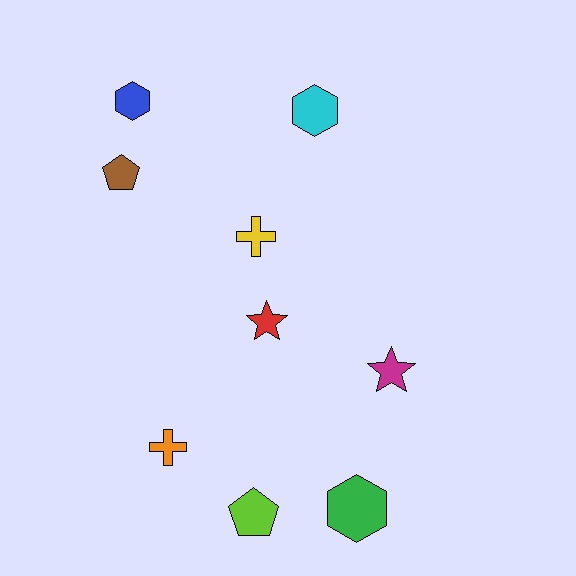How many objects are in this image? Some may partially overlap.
There are 9 objects.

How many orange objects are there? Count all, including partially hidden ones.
There is 1 orange object.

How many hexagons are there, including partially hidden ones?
There are 3 hexagons.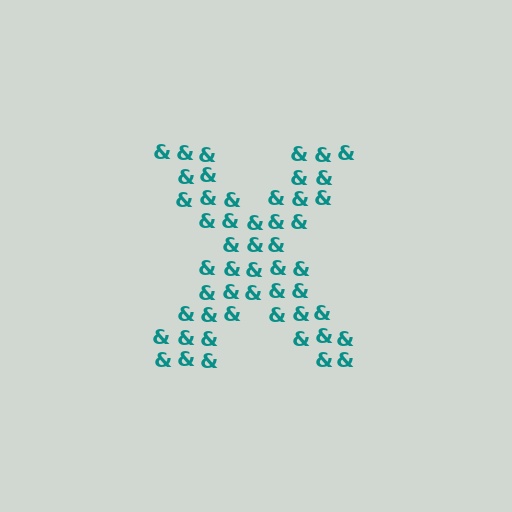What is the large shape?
The large shape is the letter X.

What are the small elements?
The small elements are ampersands.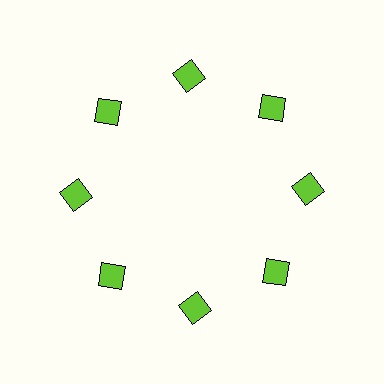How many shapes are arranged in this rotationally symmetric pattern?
There are 8 shapes, arranged in 8 groups of 1.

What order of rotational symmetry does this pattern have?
This pattern has 8-fold rotational symmetry.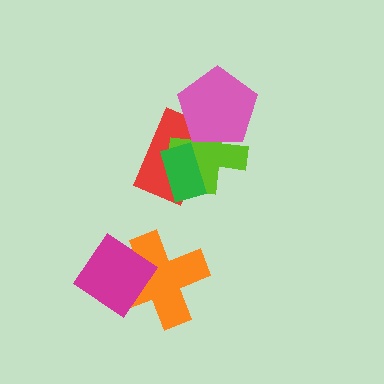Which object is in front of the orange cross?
The magenta diamond is in front of the orange cross.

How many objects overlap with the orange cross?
1 object overlaps with the orange cross.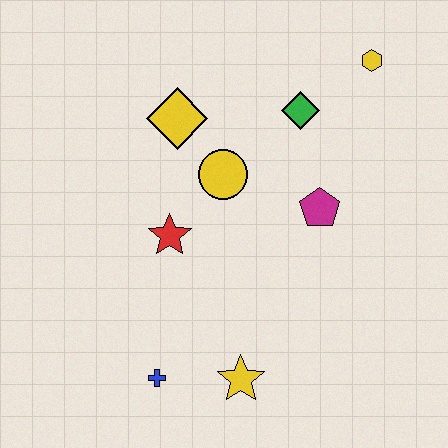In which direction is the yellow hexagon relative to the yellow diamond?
The yellow hexagon is to the right of the yellow diamond.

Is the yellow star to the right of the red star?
Yes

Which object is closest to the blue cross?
The yellow star is closest to the blue cross.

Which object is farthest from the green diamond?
The blue cross is farthest from the green diamond.